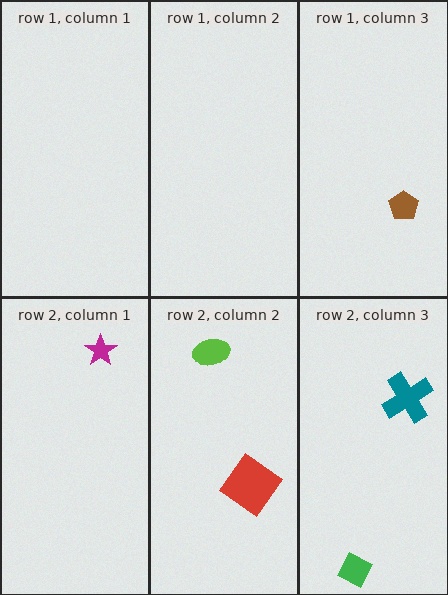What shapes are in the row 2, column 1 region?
The magenta star.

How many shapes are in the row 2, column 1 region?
1.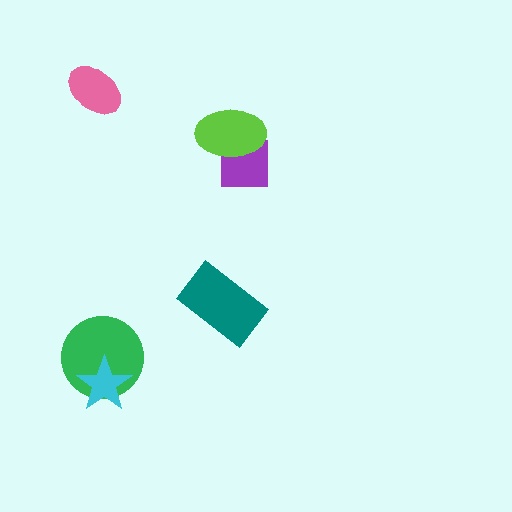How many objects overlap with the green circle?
1 object overlaps with the green circle.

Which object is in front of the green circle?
The cyan star is in front of the green circle.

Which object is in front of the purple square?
The lime ellipse is in front of the purple square.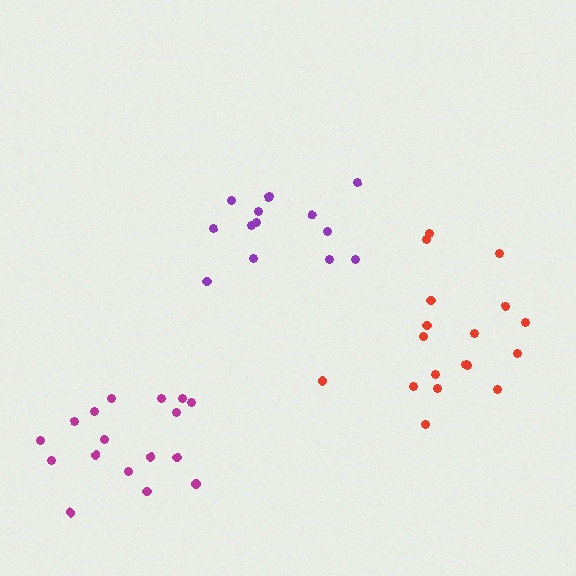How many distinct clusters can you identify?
There are 3 distinct clusters.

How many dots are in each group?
Group 1: 17 dots, Group 2: 18 dots, Group 3: 14 dots (49 total).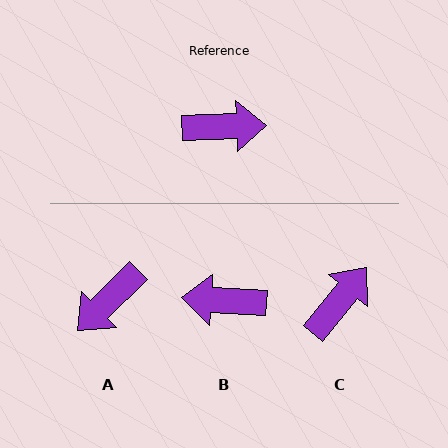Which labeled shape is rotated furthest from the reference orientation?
B, about 175 degrees away.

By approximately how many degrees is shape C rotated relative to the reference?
Approximately 49 degrees counter-clockwise.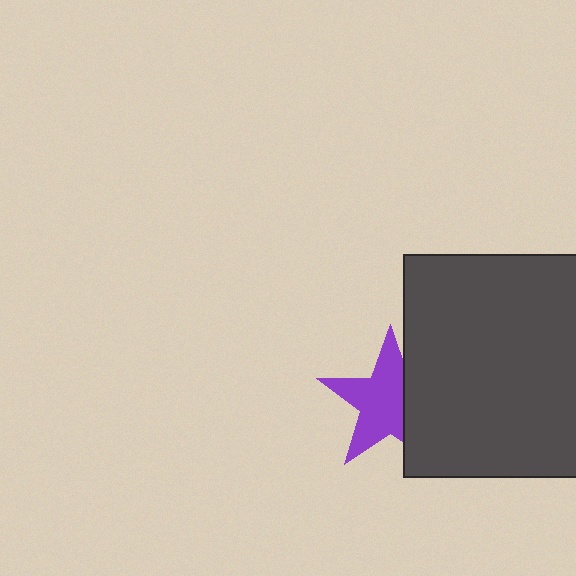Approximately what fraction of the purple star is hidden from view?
Roughly 32% of the purple star is hidden behind the dark gray square.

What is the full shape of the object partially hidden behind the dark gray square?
The partially hidden object is a purple star.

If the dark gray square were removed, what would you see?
You would see the complete purple star.